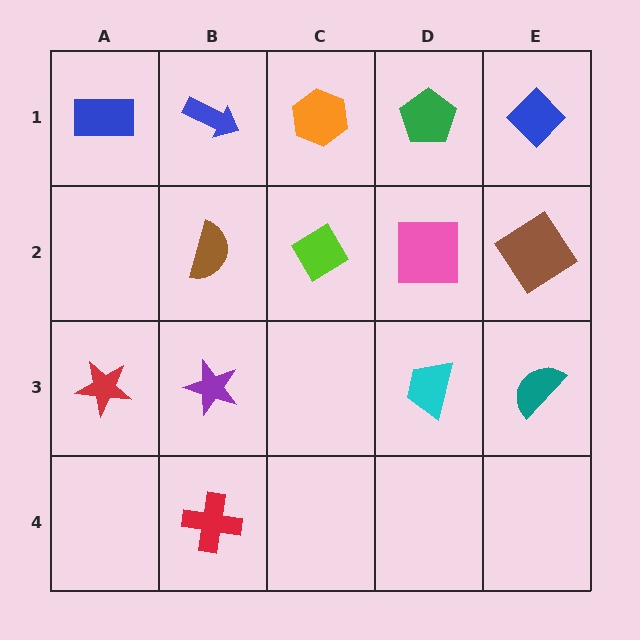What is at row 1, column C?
An orange hexagon.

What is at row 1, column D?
A green pentagon.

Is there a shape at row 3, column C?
No, that cell is empty.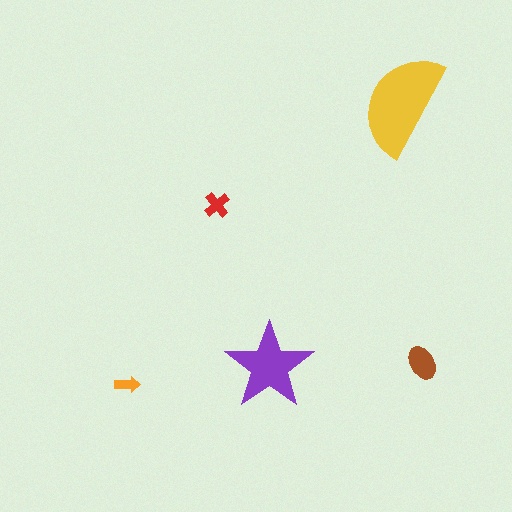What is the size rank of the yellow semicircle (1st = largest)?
1st.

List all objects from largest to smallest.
The yellow semicircle, the purple star, the brown ellipse, the red cross, the orange arrow.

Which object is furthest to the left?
The orange arrow is leftmost.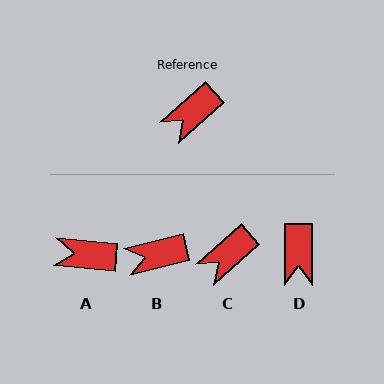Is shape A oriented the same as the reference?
No, it is off by about 47 degrees.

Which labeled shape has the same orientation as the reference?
C.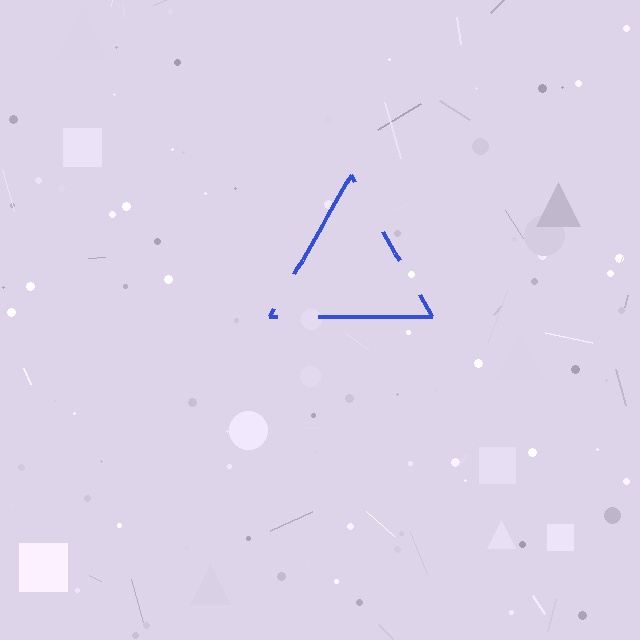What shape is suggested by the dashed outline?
The dashed outline suggests a triangle.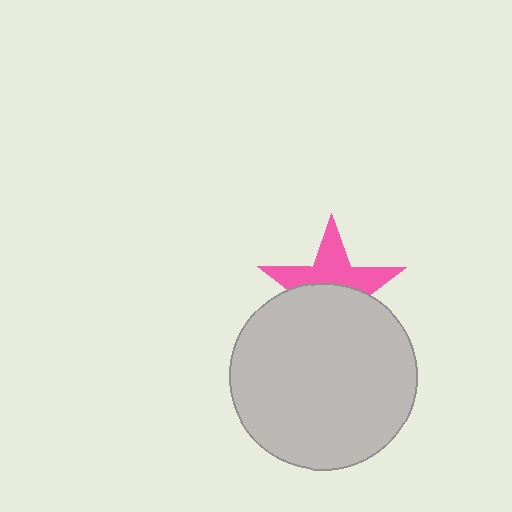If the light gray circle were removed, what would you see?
You would see the complete pink star.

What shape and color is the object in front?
The object in front is a light gray circle.